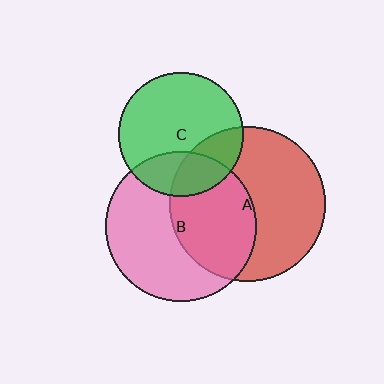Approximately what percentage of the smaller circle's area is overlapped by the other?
Approximately 25%.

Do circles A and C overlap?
Yes.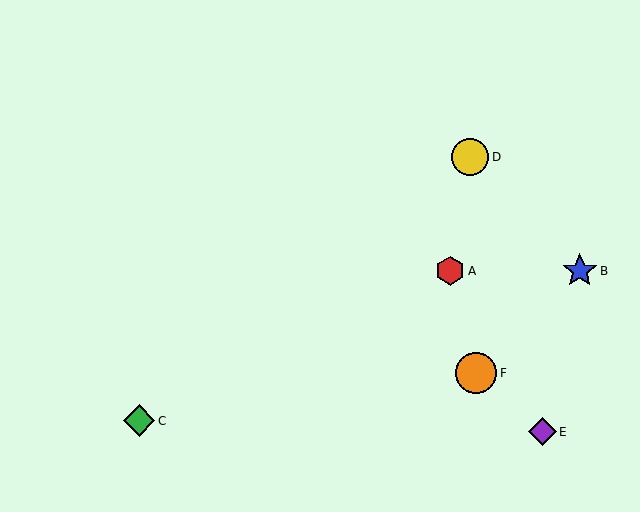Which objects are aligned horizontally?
Objects A, B are aligned horizontally.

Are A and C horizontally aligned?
No, A is at y≈271 and C is at y≈421.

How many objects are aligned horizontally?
2 objects (A, B) are aligned horizontally.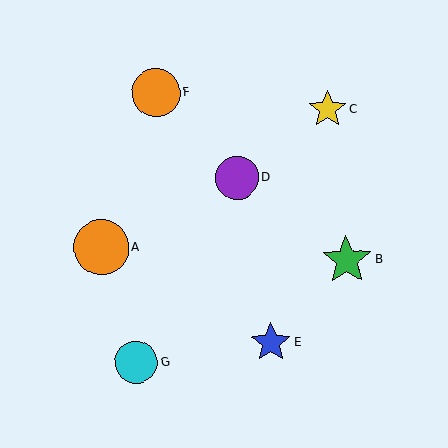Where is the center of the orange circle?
The center of the orange circle is at (156, 93).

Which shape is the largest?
The orange circle (labeled A) is the largest.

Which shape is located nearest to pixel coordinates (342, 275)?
The green star (labeled B) at (346, 260) is nearest to that location.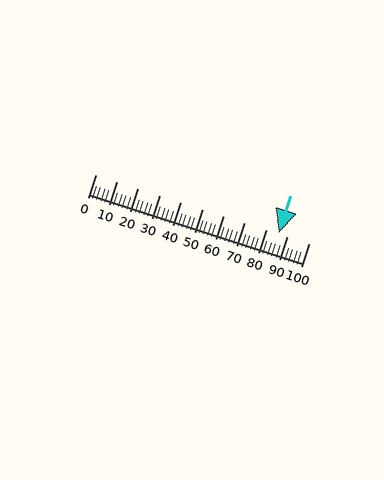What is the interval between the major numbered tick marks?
The major tick marks are spaced 10 units apart.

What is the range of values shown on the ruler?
The ruler shows values from 0 to 100.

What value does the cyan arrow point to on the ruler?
The cyan arrow points to approximately 86.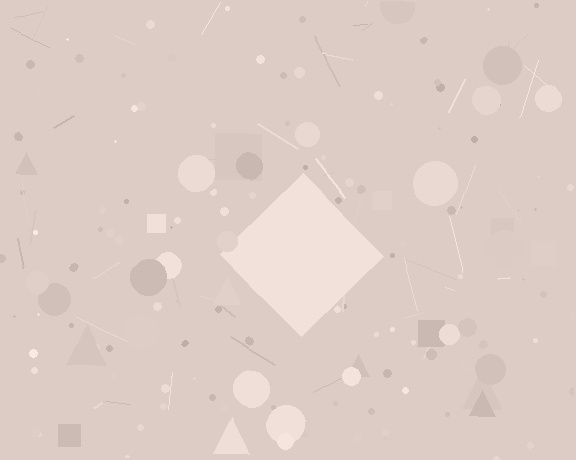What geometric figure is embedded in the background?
A diamond is embedded in the background.